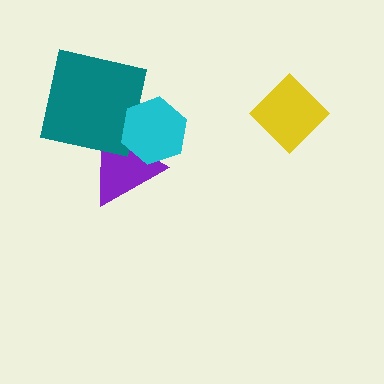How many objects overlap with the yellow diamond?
0 objects overlap with the yellow diamond.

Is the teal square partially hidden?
Yes, it is partially covered by another shape.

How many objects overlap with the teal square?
2 objects overlap with the teal square.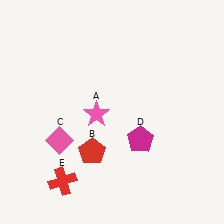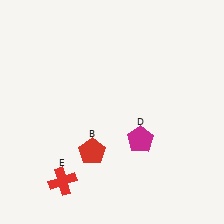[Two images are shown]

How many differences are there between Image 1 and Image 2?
There are 2 differences between the two images.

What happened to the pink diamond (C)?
The pink diamond (C) was removed in Image 2. It was in the bottom-left area of Image 1.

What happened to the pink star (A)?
The pink star (A) was removed in Image 2. It was in the bottom-left area of Image 1.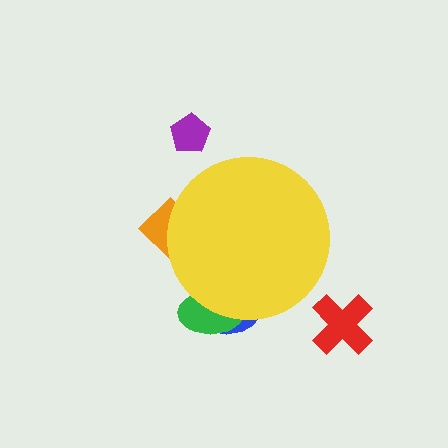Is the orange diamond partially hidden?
Yes, the orange diamond is partially hidden behind the yellow circle.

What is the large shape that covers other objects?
A yellow circle.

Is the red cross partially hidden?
No, the red cross is fully visible.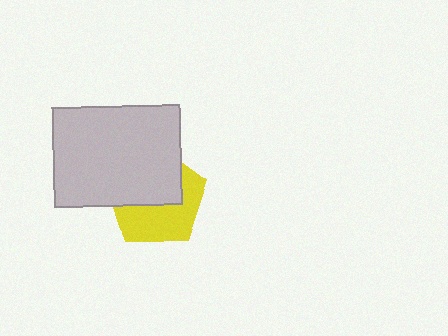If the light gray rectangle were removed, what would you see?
You would see the complete yellow pentagon.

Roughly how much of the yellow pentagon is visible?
About half of it is visible (roughly 50%).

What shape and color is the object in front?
The object in front is a light gray rectangle.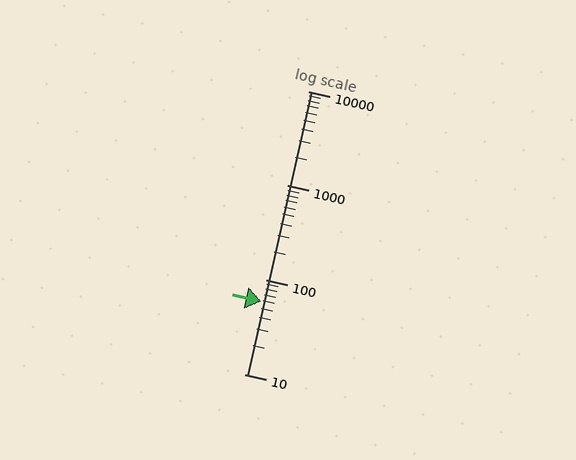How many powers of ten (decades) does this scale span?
The scale spans 3 decades, from 10 to 10000.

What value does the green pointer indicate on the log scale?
The pointer indicates approximately 59.